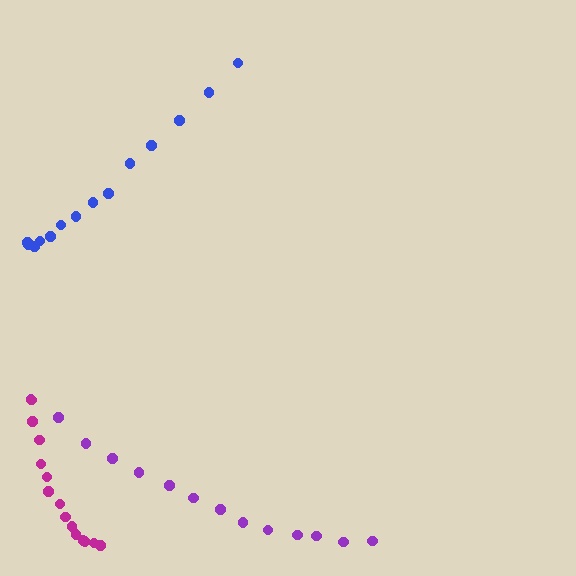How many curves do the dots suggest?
There are 3 distinct paths.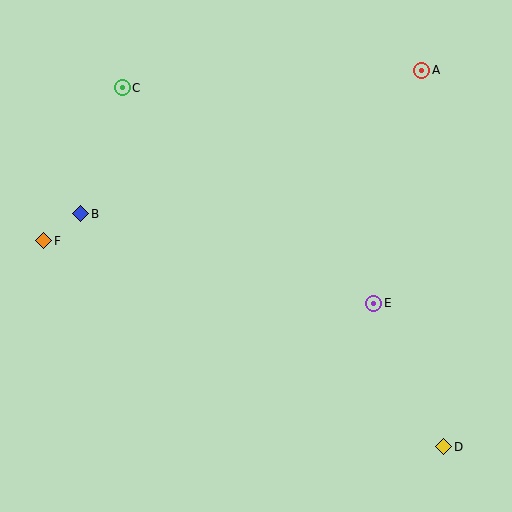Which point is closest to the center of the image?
Point E at (374, 303) is closest to the center.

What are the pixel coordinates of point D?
Point D is at (444, 447).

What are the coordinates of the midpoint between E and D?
The midpoint between E and D is at (409, 375).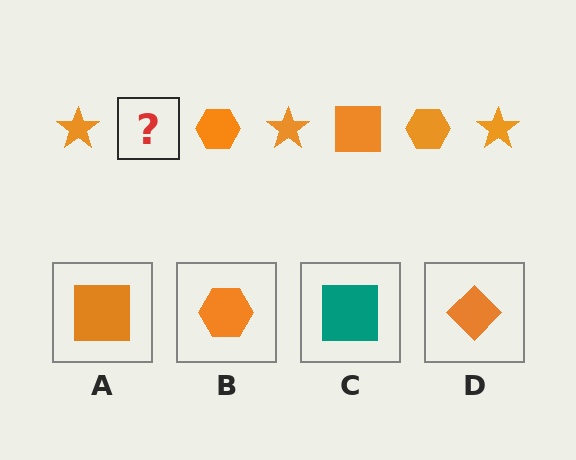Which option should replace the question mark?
Option A.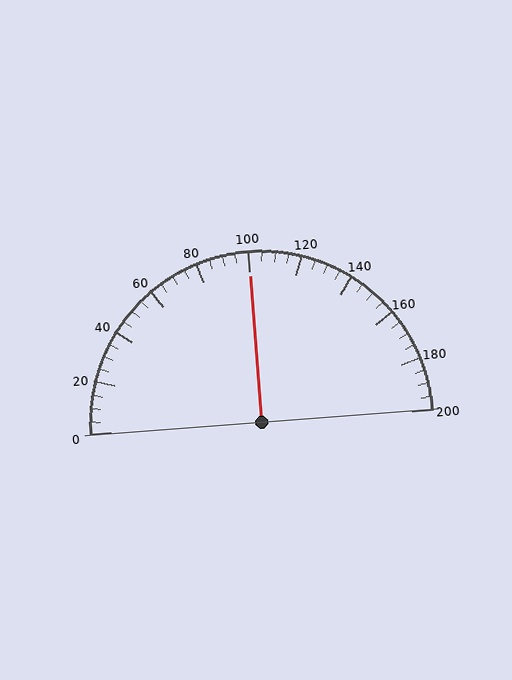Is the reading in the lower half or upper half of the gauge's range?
The reading is in the upper half of the range (0 to 200).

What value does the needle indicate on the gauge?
The needle indicates approximately 100.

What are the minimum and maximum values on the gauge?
The gauge ranges from 0 to 200.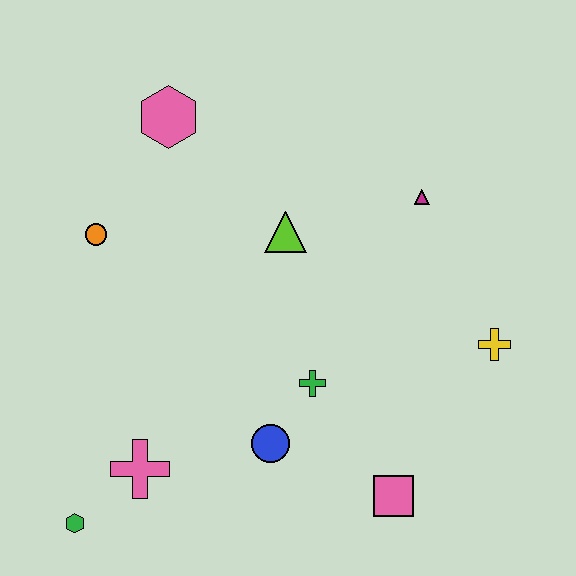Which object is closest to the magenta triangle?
The lime triangle is closest to the magenta triangle.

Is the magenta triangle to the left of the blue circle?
No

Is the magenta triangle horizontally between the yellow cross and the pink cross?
Yes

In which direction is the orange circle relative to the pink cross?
The orange circle is above the pink cross.